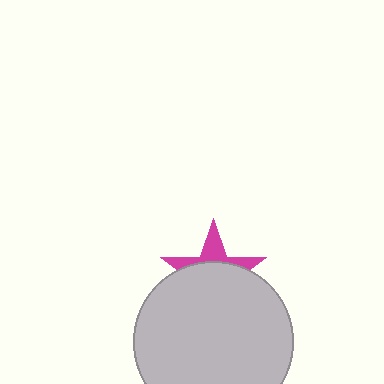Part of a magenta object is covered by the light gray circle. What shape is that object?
It is a star.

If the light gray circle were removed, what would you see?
You would see the complete magenta star.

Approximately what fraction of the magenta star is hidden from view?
Roughly 67% of the magenta star is hidden behind the light gray circle.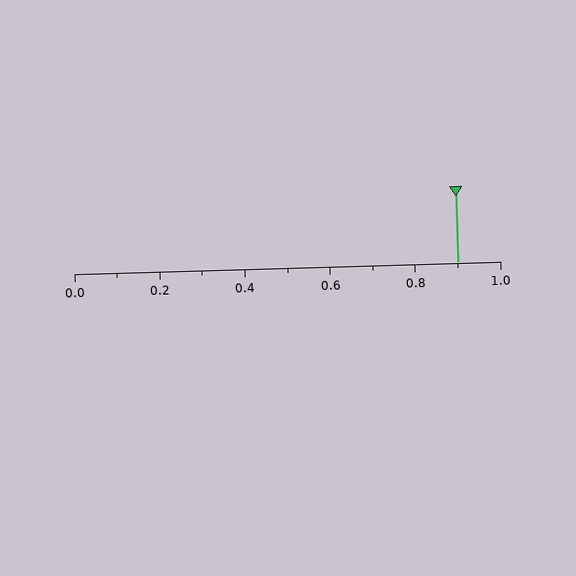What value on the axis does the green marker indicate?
The marker indicates approximately 0.9.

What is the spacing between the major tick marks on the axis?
The major ticks are spaced 0.2 apart.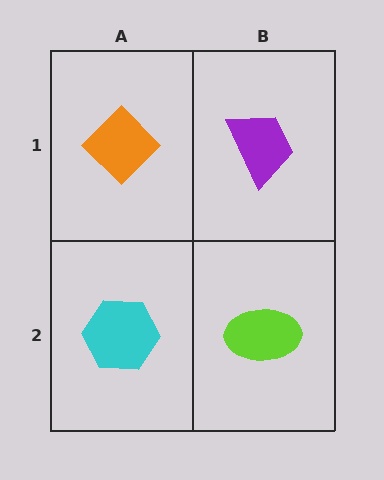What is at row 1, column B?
A purple trapezoid.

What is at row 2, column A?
A cyan hexagon.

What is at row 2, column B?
A lime ellipse.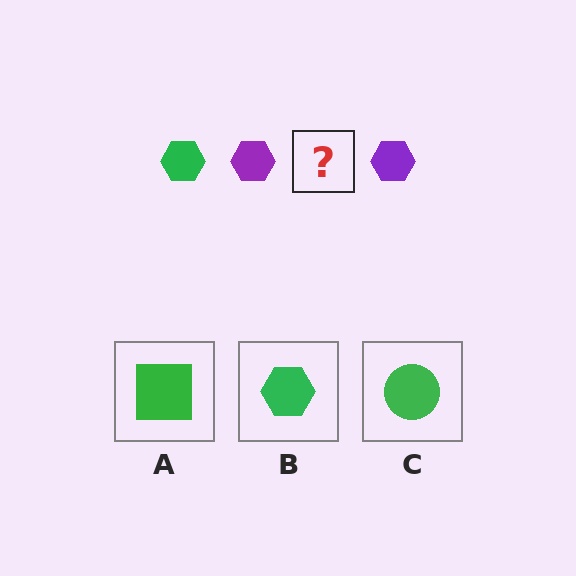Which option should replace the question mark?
Option B.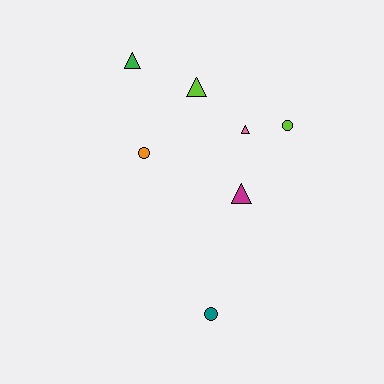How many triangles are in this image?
There are 4 triangles.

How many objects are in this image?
There are 7 objects.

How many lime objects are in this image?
There are 2 lime objects.